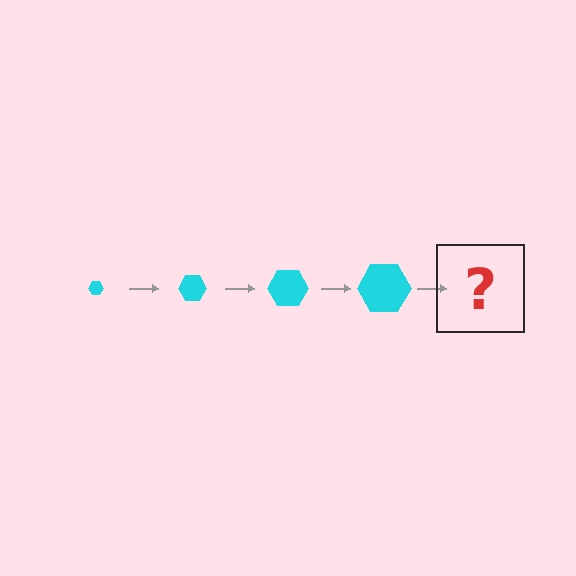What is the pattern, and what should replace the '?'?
The pattern is that the hexagon gets progressively larger each step. The '?' should be a cyan hexagon, larger than the previous one.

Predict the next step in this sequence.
The next step is a cyan hexagon, larger than the previous one.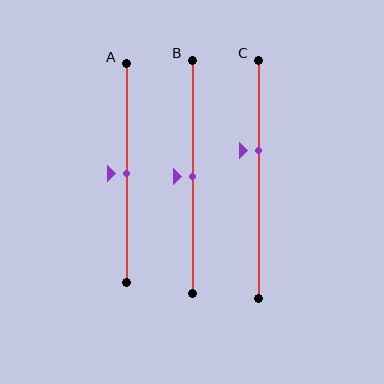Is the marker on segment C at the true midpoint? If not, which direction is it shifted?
No, the marker on segment C is shifted upward by about 12% of the segment length.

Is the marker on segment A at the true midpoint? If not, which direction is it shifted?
Yes, the marker on segment A is at the true midpoint.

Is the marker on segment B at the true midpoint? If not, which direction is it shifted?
Yes, the marker on segment B is at the true midpoint.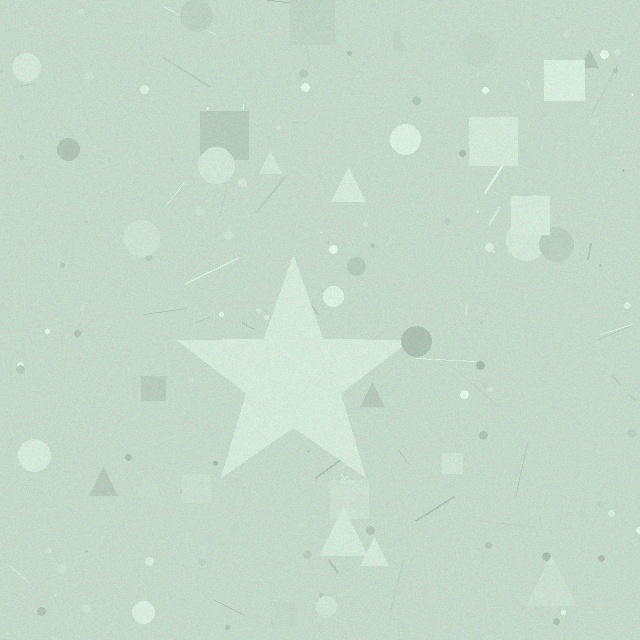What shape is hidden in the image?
A star is hidden in the image.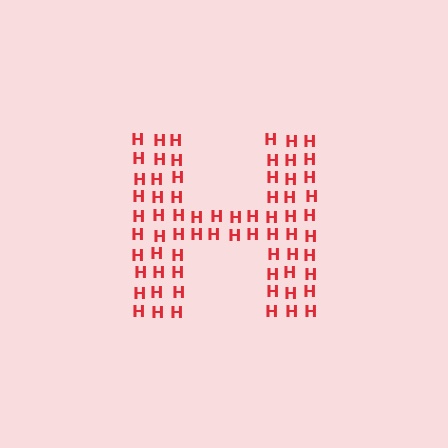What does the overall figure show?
The overall figure shows the letter H.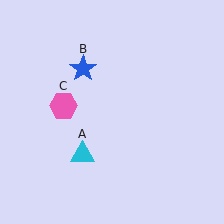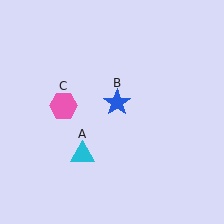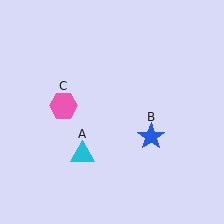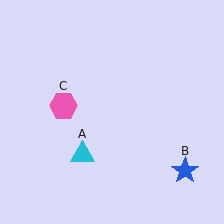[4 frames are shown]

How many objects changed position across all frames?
1 object changed position: blue star (object B).